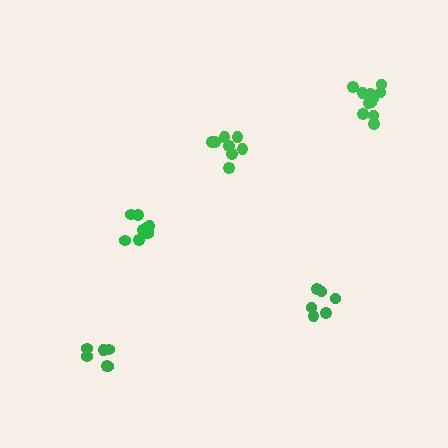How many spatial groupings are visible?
There are 5 spatial groupings.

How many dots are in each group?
Group 1: 8 dots, Group 2: 11 dots, Group 3: 6 dots, Group 4: 6 dots, Group 5: 10 dots (41 total).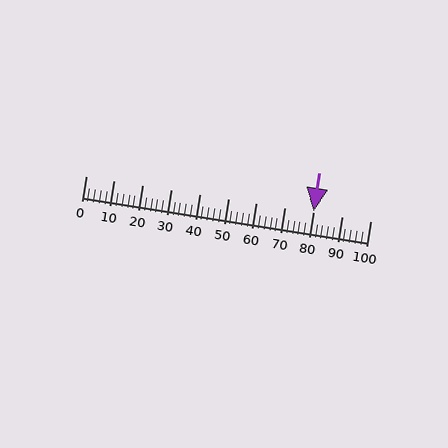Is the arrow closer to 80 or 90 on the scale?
The arrow is closer to 80.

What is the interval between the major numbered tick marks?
The major tick marks are spaced 10 units apart.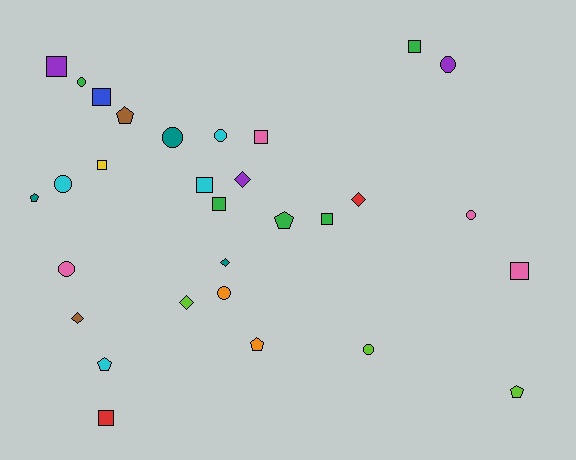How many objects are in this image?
There are 30 objects.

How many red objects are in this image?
There are 2 red objects.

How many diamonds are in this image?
There are 5 diamonds.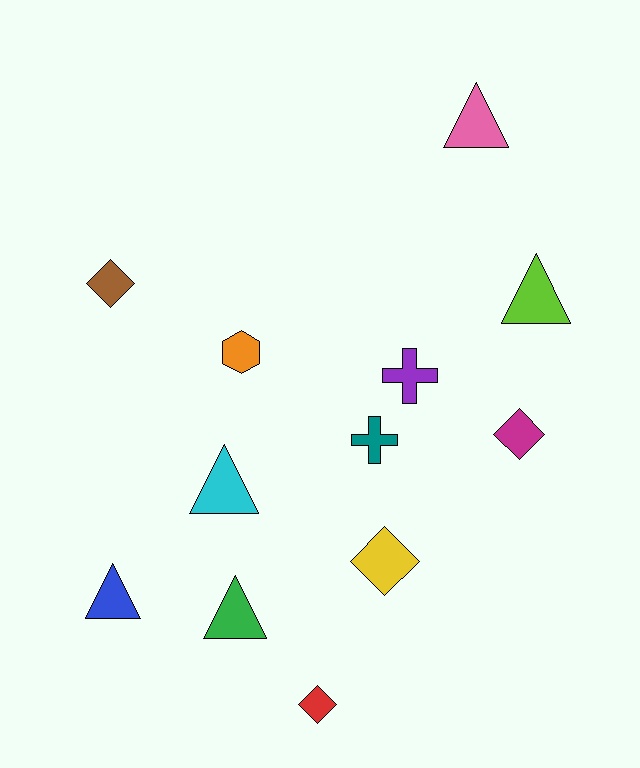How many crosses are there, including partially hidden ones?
There are 2 crosses.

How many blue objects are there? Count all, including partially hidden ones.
There is 1 blue object.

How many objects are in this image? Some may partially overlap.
There are 12 objects.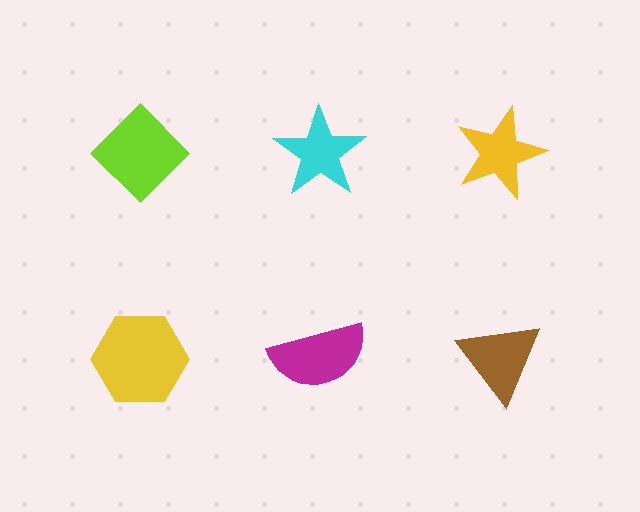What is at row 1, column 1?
A lime diamond.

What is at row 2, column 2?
A magenta semicircle.